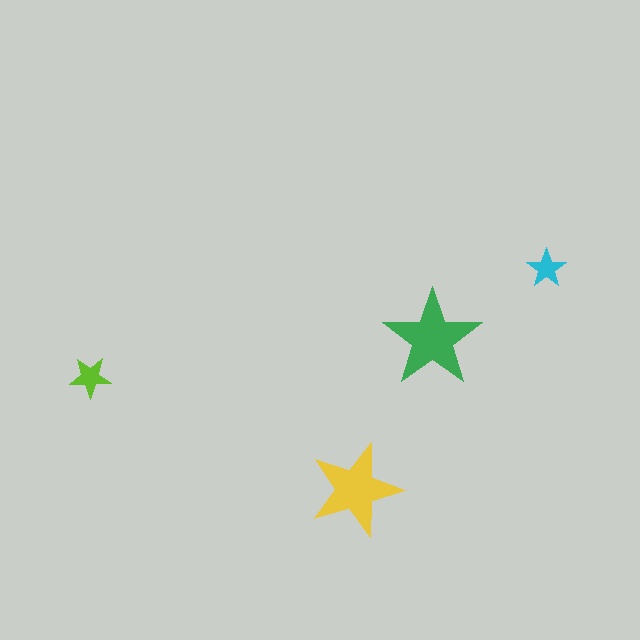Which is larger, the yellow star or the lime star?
The yellow one.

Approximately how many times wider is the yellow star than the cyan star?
About 2.5 times wider.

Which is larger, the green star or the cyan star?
The green one.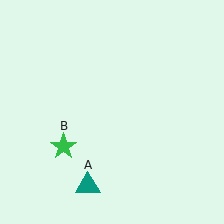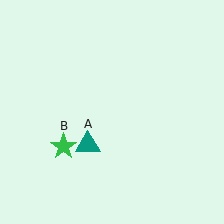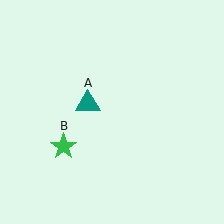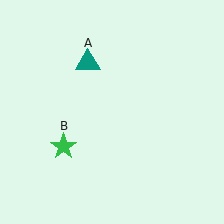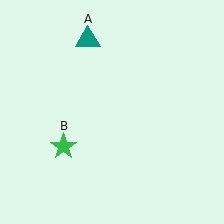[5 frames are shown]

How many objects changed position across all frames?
1 object changed position: teal triangle (object A).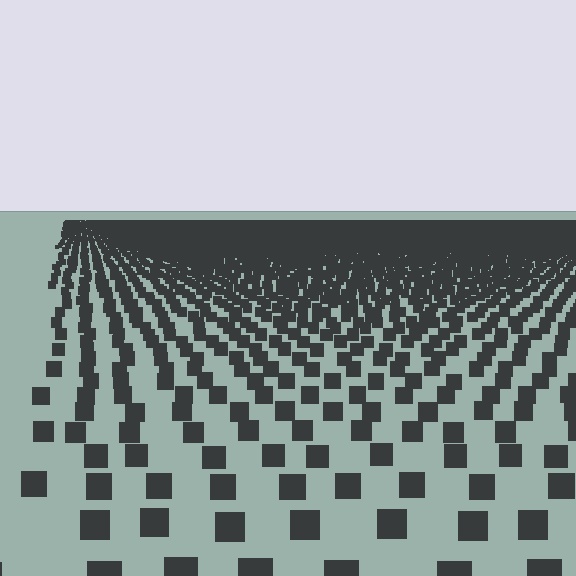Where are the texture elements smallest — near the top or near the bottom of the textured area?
Near the top.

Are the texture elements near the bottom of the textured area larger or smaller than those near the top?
Larger. Near the bottom, elements are closer to the viewer and appear at a bigger on-screen size.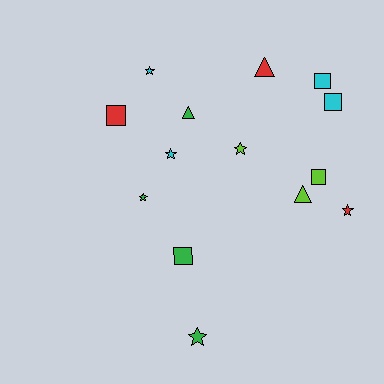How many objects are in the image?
There are 14 objects.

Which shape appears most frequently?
Star, with 6 objects.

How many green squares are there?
There is 1 green square.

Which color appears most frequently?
Cyan, with 4 objects.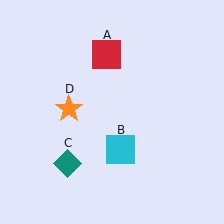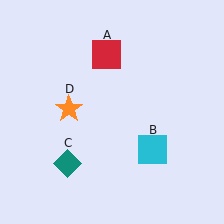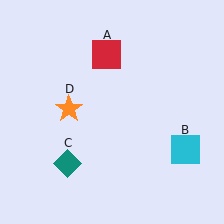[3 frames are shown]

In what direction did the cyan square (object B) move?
The cyan square (object B) moved right.